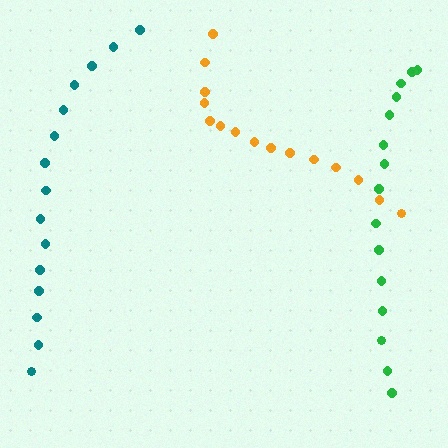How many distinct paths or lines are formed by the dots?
There are 3 distinct paths.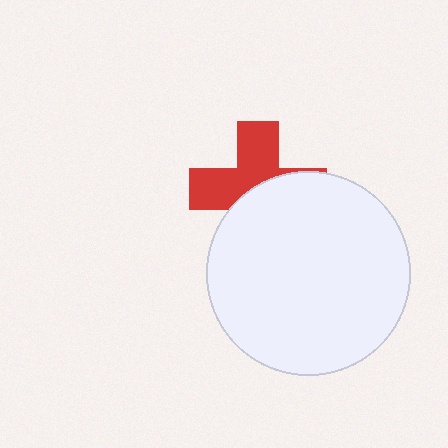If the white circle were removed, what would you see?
You would see the complete red cross.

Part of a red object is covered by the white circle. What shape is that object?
It is a cross.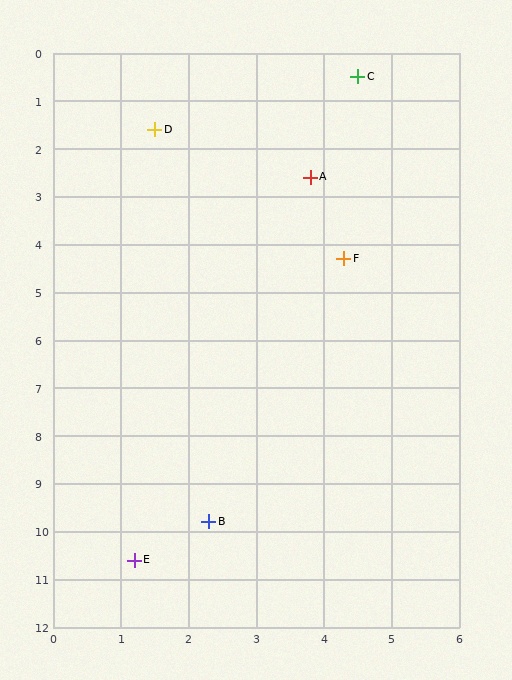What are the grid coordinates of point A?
Point A is at approximately (3.8, 2.6).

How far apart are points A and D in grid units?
Points A and D are about 2.5 grid units apart.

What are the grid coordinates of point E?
Point E is at approximately (1.2, 10.6).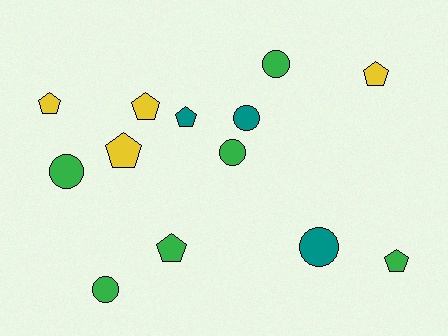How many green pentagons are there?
There are 2 green pentagons.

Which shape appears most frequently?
Pentagon, with 7 objects.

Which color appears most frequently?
Green, with 6 objects.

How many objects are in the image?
There are 13 objects.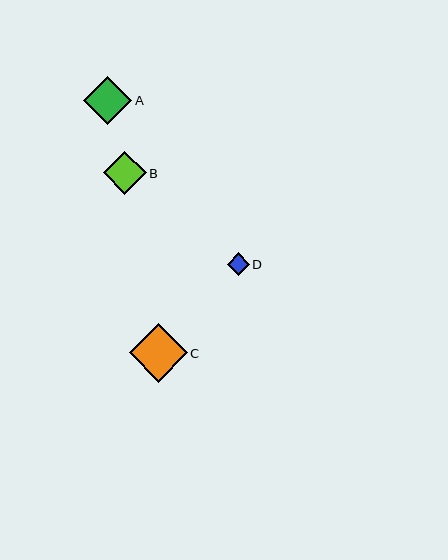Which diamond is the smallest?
Diamond D is the smallest with a size of approximately 22 pixels.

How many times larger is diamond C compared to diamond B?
Diamond C is approximately 1.4 times the size of diamond B.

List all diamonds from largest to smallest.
From largest to smallest: C, A, B, D.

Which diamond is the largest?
Diamond C is the largest with a size of approximately 58 pixels.